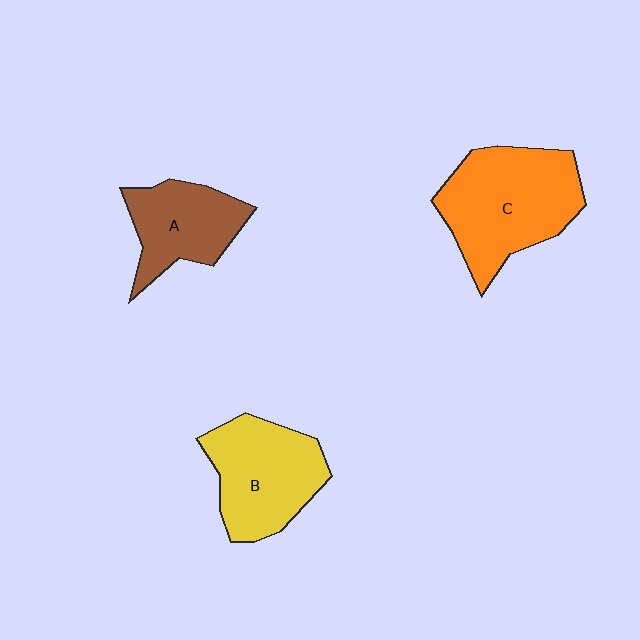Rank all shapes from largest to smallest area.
From largest to smallest: C (orange), B (yellow), A (brown).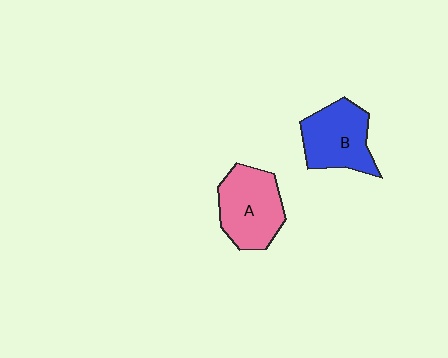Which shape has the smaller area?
Shape B (blue).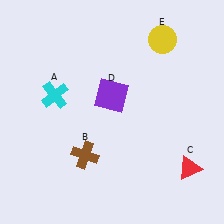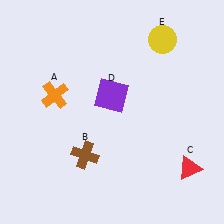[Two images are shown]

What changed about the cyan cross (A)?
In Image 1, A is cyan. In Image 2, it changed to orange.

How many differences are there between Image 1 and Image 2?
There is 1 difference between the two images.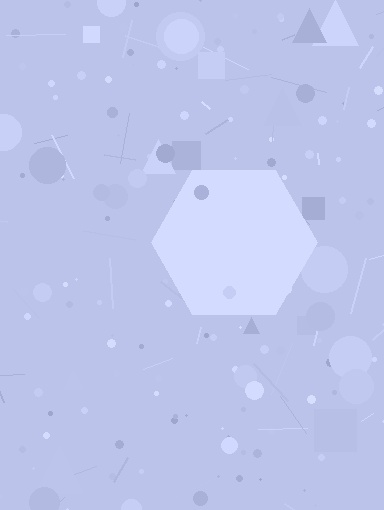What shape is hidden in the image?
A hexagon is hidden in the image.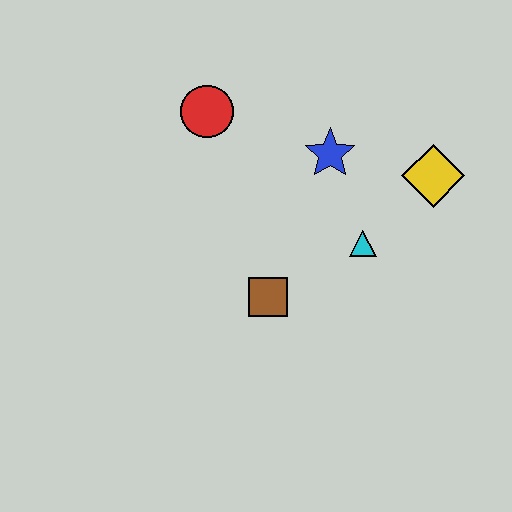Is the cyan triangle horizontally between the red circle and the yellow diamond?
Yes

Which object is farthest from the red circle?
The yellow diamond is farthest from the red circle.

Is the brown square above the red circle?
No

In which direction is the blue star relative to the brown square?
The blue star is above the brown square.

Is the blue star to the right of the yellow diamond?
No